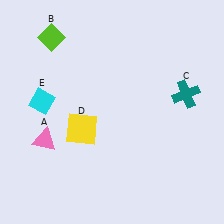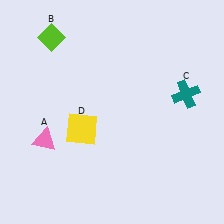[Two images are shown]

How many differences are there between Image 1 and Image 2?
There is 1 difference between the two images.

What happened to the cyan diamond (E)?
The cyan diamond (E) was removed in Image 2. It was in the top-left area of Image 1.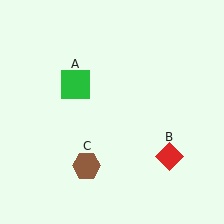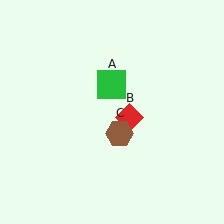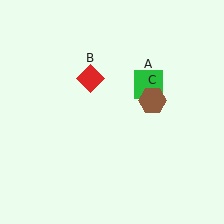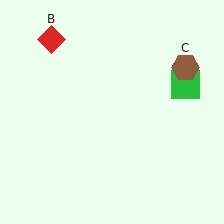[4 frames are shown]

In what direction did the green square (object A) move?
The green square (object A) moved right.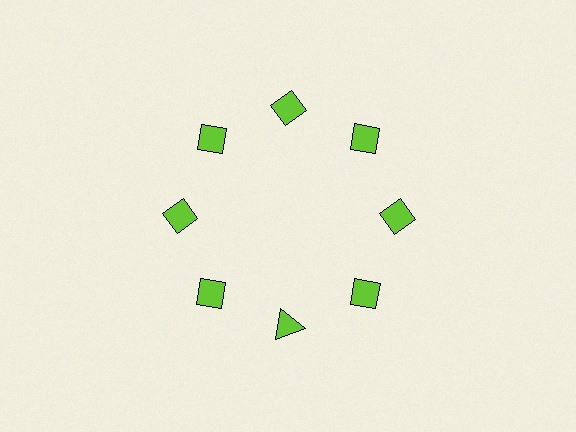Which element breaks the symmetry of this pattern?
The lime triangle at roughly the 6 o'clock position breaks the symmetry. All other shapes are lime diamonds.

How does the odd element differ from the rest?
It has a different shape: triangle instead of diamond.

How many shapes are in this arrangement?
There are 8 shapes arranged in a ring pattern.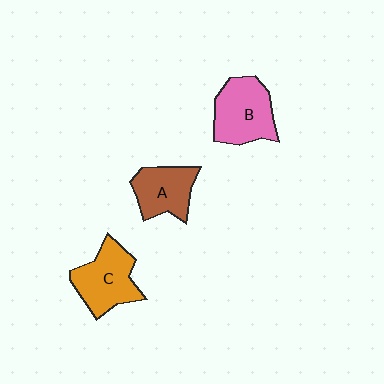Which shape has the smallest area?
Shape A (brown).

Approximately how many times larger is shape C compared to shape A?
Approximately 1.2 times.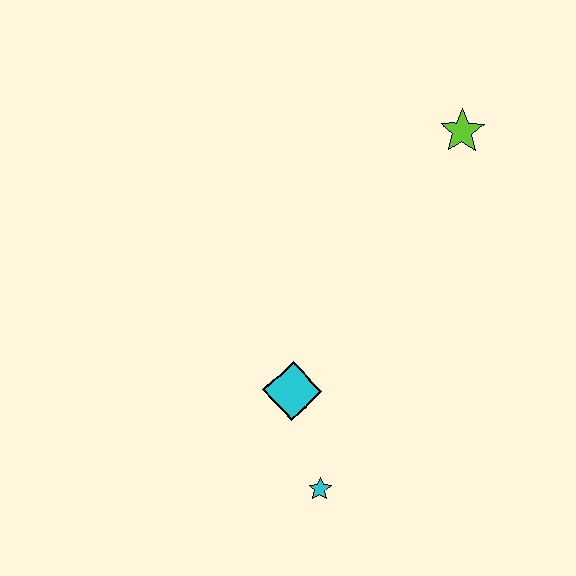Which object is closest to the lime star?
The cyan diamond is closest to the lime star.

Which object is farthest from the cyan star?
The lime star is farthest from the cyan star.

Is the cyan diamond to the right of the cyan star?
No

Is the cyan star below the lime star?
Yes